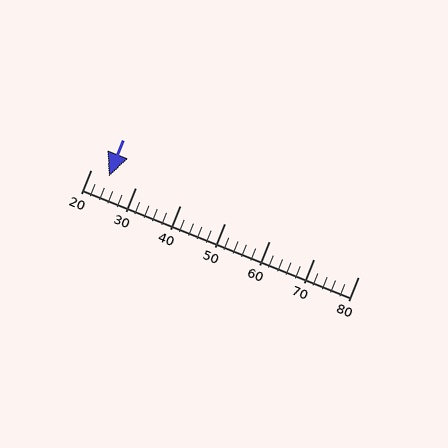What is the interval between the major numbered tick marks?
The major tick marks are spaced 10 units apart.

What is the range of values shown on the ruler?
The ruler shows values from 20 to 80.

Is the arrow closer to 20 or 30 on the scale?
The arrow is closer to 20.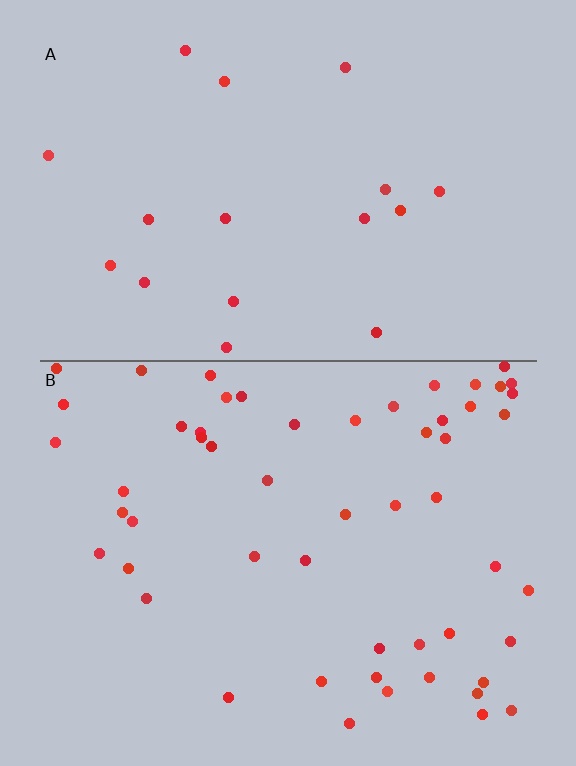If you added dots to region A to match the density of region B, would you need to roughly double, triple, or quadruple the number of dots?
Approximately triple.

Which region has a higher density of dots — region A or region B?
B (the bottom).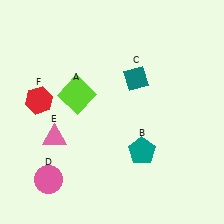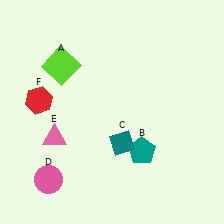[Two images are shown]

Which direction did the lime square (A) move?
The lime square (A) moved up.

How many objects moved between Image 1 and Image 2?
2 objects moved between the two images.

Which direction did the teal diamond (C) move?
The teal diamond (C) moved down.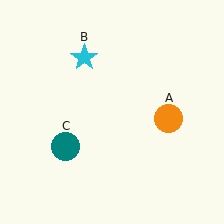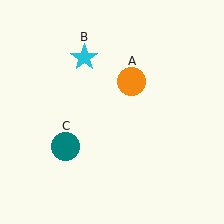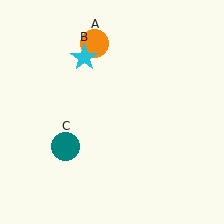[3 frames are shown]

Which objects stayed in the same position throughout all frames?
Cyan star (object B) and teal circle (object C) remained stationary.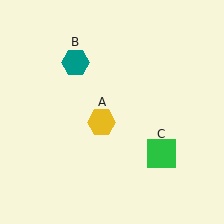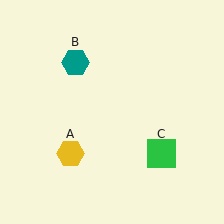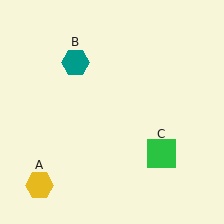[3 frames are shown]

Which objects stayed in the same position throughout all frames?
Teal hexagon (object B) and green square (object C) remained stationary.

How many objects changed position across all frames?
1 object changed position: yellow hexagon (object A).